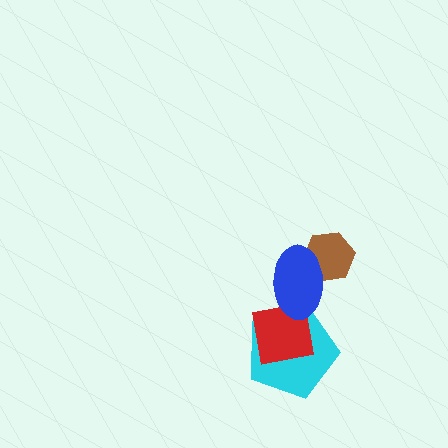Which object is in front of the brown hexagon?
The blue ellipse is in front of the brown hexagon.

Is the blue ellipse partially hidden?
No, no other shape covers it.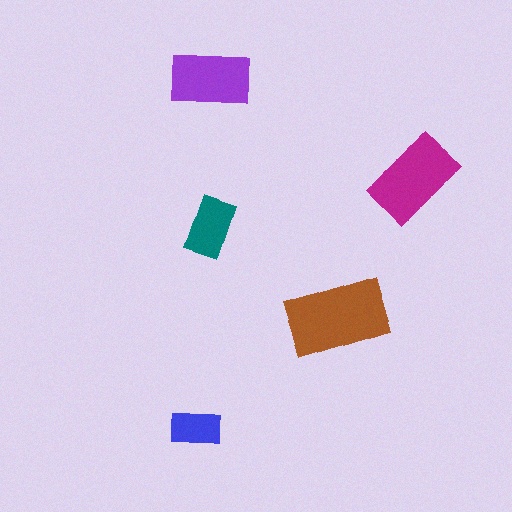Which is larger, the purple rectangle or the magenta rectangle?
The magenta one.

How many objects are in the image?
There are 5 objects in the image.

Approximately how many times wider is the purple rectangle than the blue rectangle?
About 1.5 times wider.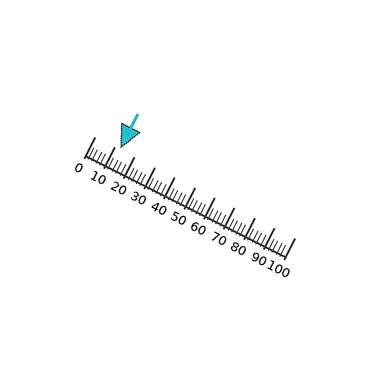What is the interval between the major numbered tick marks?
The major tick marks are spaced 10 units apart.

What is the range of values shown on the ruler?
The ruler shows values from 0 to 100.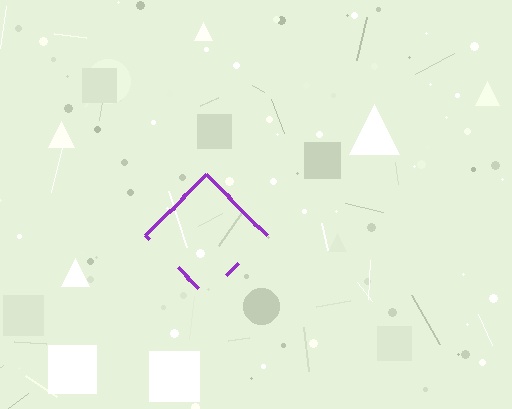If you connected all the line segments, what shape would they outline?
They would outline a diamond.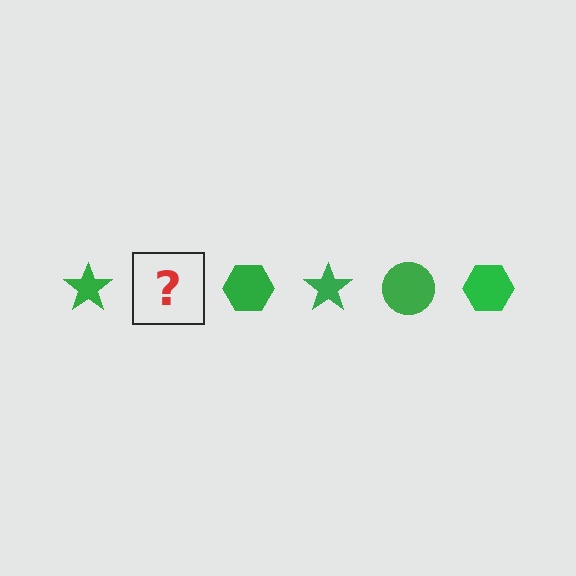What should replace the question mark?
The question mark should be replaced with a green circle.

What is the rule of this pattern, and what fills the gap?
The rule is that the pattern cycles through star, circle, hexagon shapes in green. The gap should be filled with a green circle.